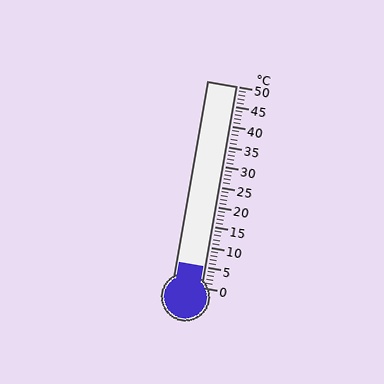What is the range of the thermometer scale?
The thermometer scale ranges from 0°C to 50°C.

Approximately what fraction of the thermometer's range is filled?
The thermometer is filled to approximately 10% of its range.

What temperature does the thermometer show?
The thermometer shows approximately 5°C.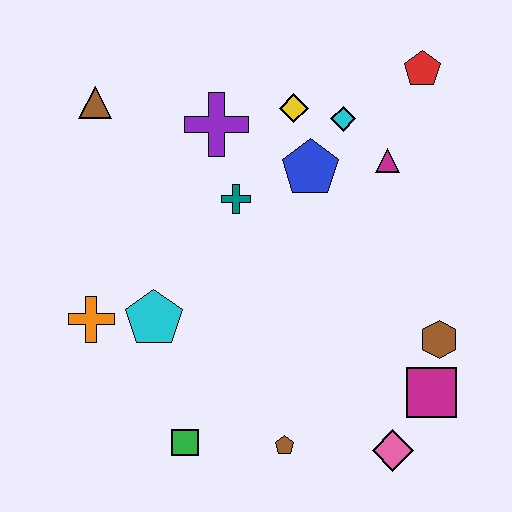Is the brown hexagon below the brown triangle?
Yes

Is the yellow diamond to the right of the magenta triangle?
No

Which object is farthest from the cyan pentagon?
The red pentagon is farthest from the cyan pentagon.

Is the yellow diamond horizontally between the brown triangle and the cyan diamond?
Yes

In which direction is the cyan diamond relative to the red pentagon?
The cyan diamond is to the left of the red pentagon.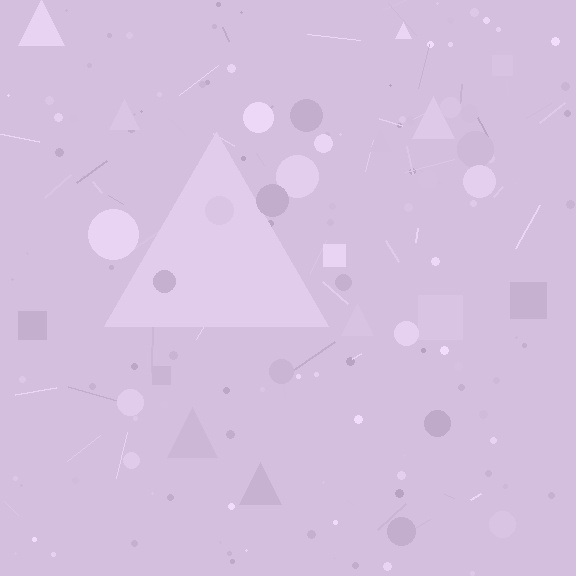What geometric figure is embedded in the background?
A triangle is embedded in the background.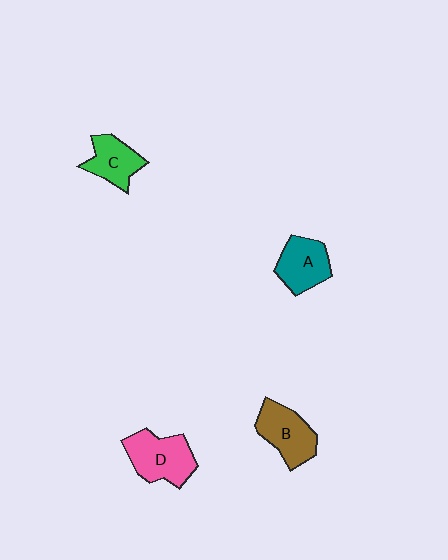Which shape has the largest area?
Shape D (pink).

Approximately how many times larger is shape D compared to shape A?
Approximately 1.3 times.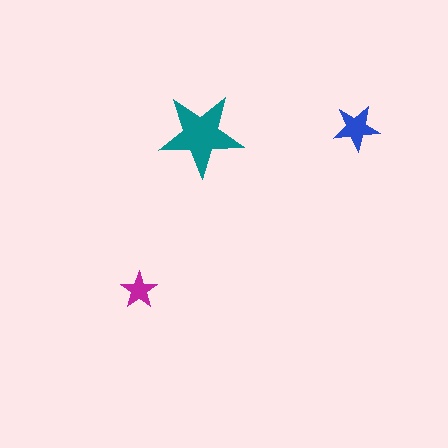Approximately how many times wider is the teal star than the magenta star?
About 2.5 times wider.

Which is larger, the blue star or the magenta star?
The blue one.